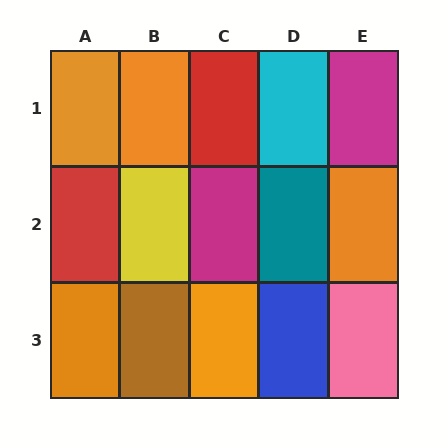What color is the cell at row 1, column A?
Orange.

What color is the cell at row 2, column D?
Teal.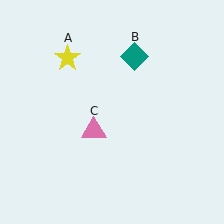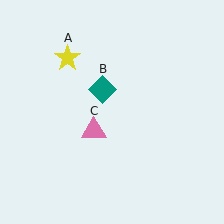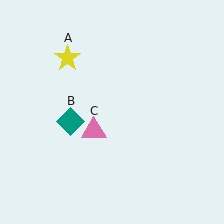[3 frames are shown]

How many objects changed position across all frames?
1 object changed position: teal diamond (object B).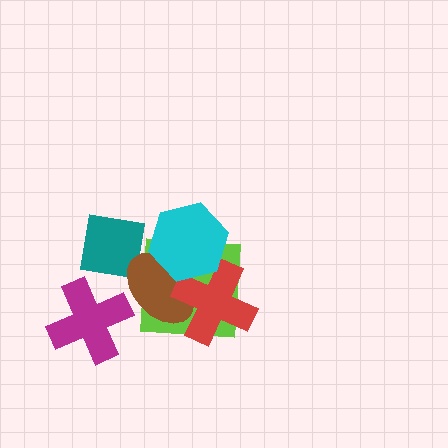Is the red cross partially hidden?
Yes, it is partially covered by another shape.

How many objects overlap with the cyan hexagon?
3 objects overlap with the cyan hexagon.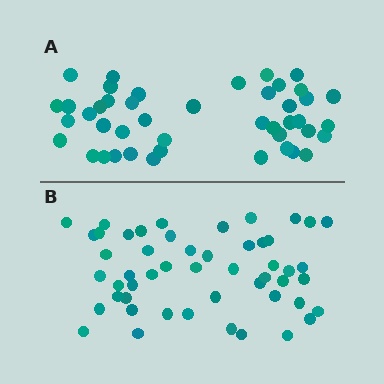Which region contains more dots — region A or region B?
Region B (the bottom region) has more dots.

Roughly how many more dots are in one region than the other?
Region B has roughly 8 or so more dots than region A.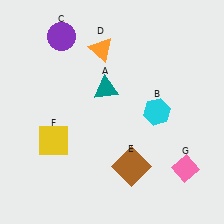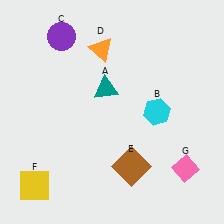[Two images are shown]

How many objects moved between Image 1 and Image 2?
1 object moved between the two images.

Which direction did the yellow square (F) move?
The yellow square (F) moved down.